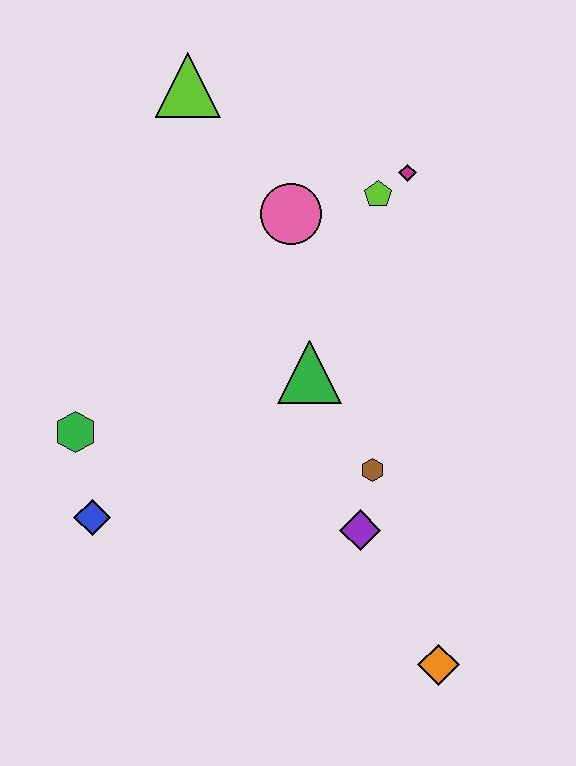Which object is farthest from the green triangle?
The orange diamond is farthest from the green triangle.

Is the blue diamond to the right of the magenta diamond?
No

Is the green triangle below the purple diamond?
No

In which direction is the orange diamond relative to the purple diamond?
The orange diamond is below the purple diamond.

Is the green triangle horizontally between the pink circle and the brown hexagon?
Yes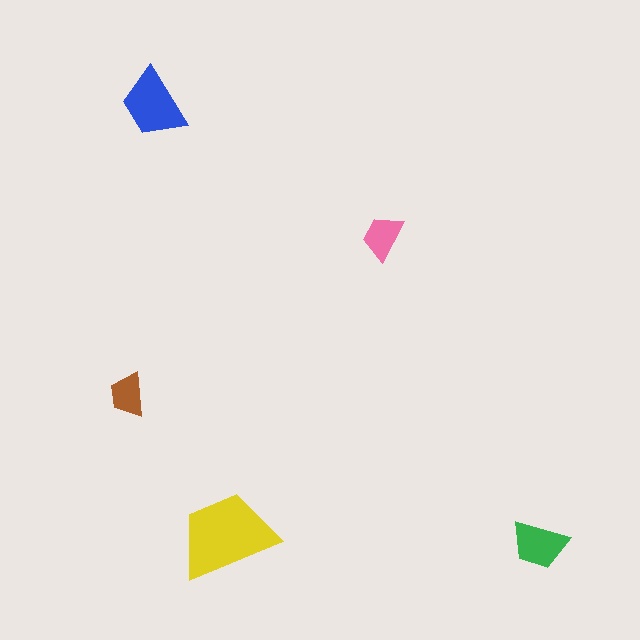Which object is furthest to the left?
The brown trapezoid is leftmost.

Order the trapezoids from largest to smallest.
the yellow one, the blue one, the green one, the pink one, the brown one.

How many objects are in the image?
There are 5 objects in the image.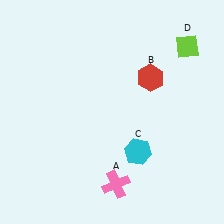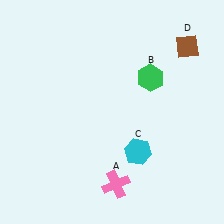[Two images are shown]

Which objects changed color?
B changed from red to green. D changed from lime to brown.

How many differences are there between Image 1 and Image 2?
There are 2 differences between the two images.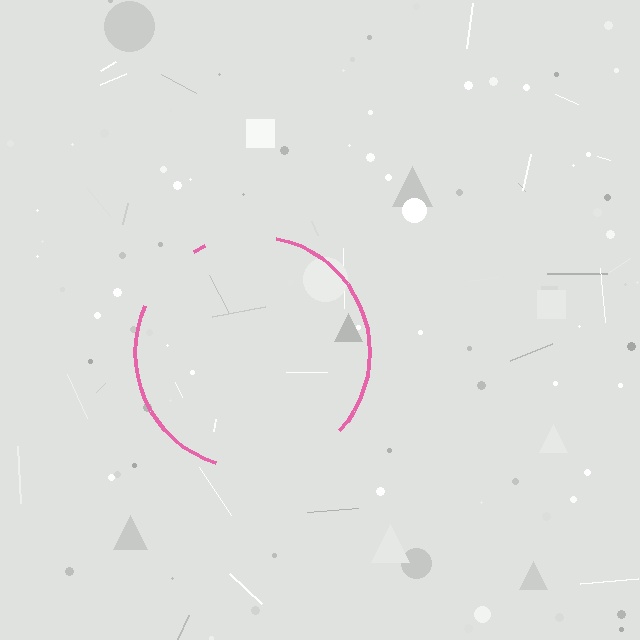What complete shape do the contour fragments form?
The contour fragments form a circle.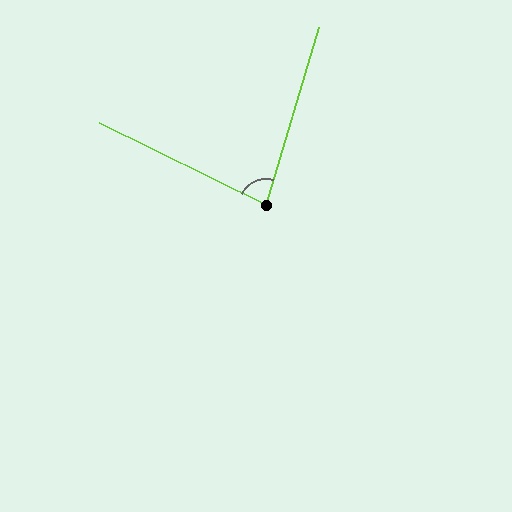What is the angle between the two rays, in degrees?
Approximately 80 degrees.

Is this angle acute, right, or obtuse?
It is acute.